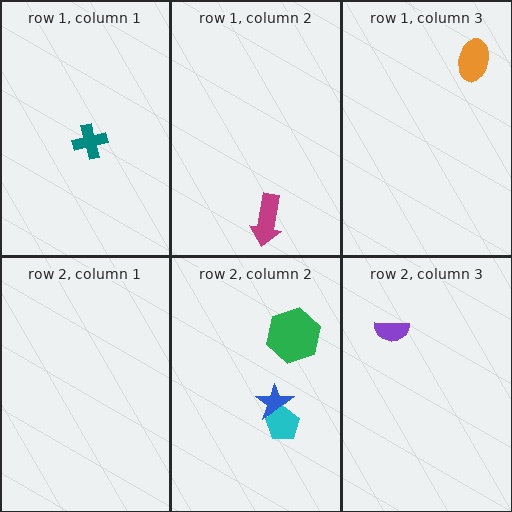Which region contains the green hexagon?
The row 2, column 2 region.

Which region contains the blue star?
The row 2, column 2 region.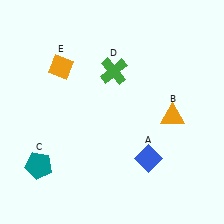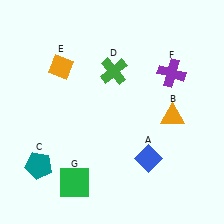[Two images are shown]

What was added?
A purple cross (F), a green square (G) were added in Image 2.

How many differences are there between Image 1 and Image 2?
There are 2 differences between the two images.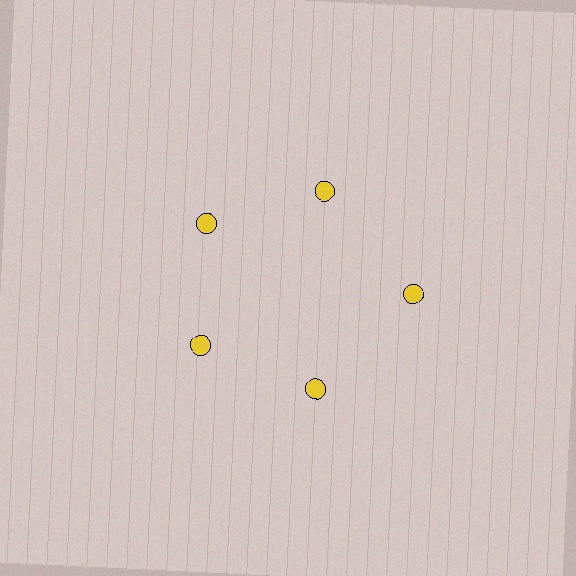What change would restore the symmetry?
The symmetry would be restored by moving it inward, back onto the ring so that all 5 circles sit at equal angles and equal distance from the center.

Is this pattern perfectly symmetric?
No. The 5 yellow circles are arranged in a ring, but one element near the 3 o'clock position is pushed outward from the center, breaking the 5-fold rotational symmetry.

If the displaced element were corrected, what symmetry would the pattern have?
It would have 5-fold rotational symmetry — the pattern would map onto itself every 72 degrees.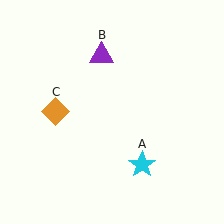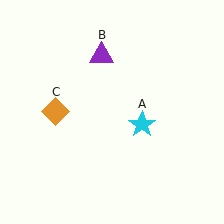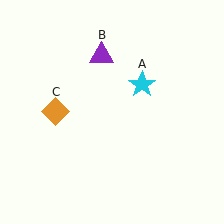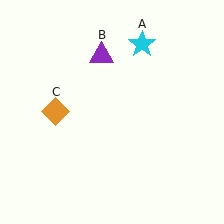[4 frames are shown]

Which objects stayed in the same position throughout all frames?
Purple triangle (object B) and orange diamond (object C) remained stationary.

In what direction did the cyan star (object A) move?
The cyan star (object A) moved up.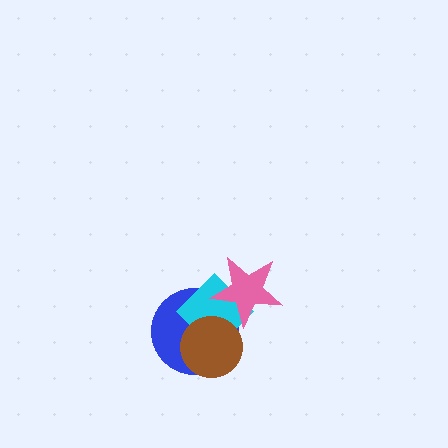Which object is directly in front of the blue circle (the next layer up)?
The cyan diamond is directly in front of the blue circle.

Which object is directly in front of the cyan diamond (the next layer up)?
The brown circle is directly in front of the cyan diamond.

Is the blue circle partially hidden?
Yes, it is partially covered by another shape.